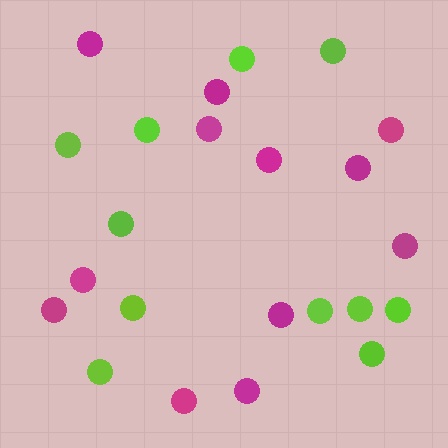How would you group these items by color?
There are 2 groups: one group of magenta circles (12) and one group of lime circles (11).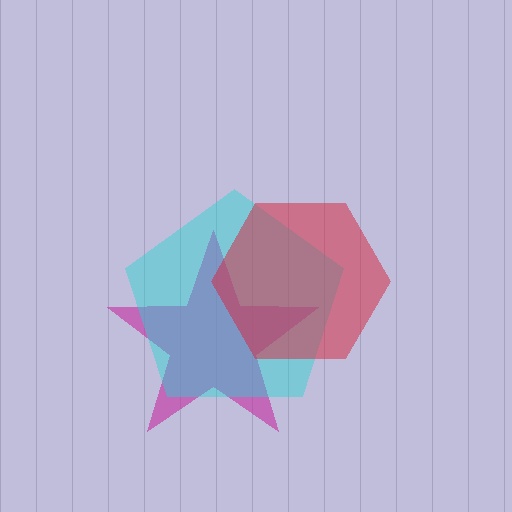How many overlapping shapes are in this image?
There are 3 overlapping shapes in the image.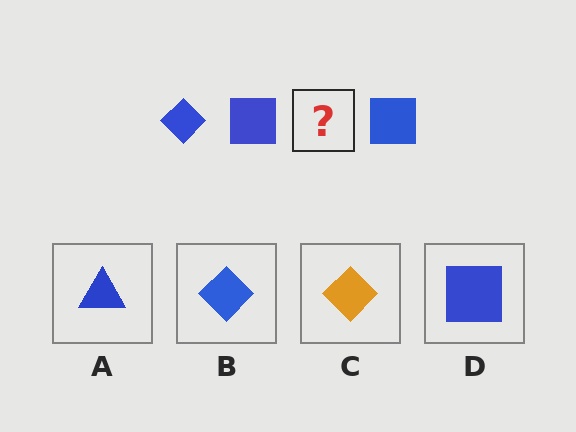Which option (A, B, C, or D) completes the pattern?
B.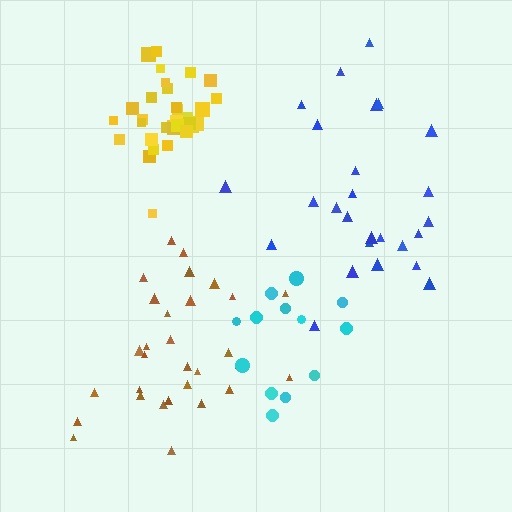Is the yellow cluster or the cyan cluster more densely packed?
Yellow.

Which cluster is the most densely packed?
Yellow.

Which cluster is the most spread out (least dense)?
Blue.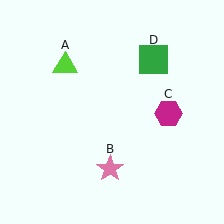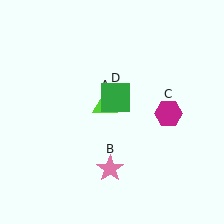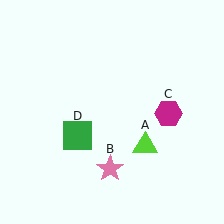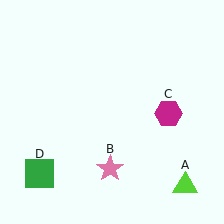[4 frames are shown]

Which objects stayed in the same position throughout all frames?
Pink star (object B) and magenta hexagon (object C) remained stationary.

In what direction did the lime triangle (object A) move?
The lime triangle (object A) moved down and to the right.